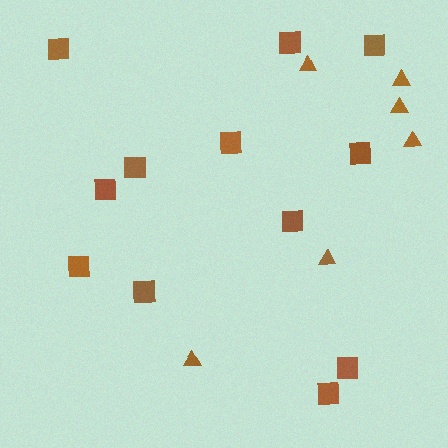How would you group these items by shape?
There are 2 groups: one group of triangles (6) and one group of squares (12).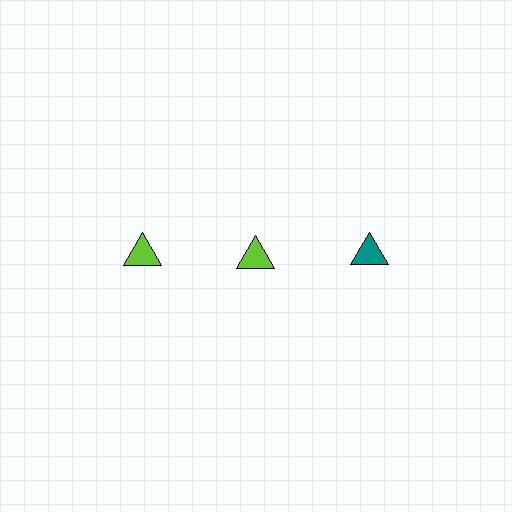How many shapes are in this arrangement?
There are 3 shapes arranged in a grid pattern.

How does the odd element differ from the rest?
It has a different color: teal instead of lime.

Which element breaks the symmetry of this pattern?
The teal triangle in the top row, center column breaks the symmetry. All other shapes are lime triangles.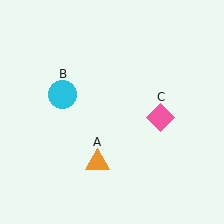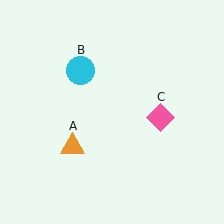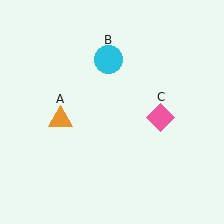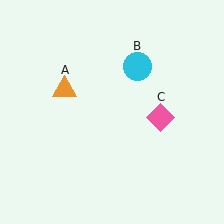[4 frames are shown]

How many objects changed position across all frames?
2 objects changed position: orange triangle (object A), cyan circle (object B).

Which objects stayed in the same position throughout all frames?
Pink diamond (object C) remained stationary.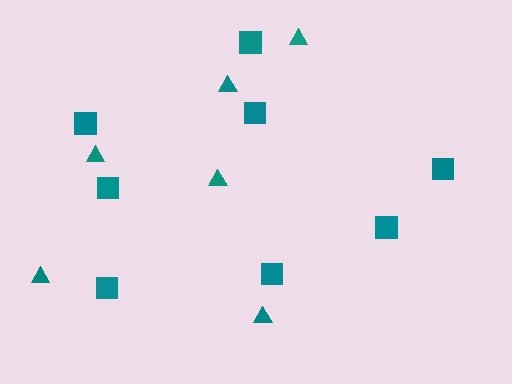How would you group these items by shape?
There are 2 groups: one group of triangles (6) and one group of squares (8).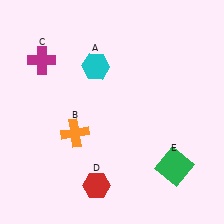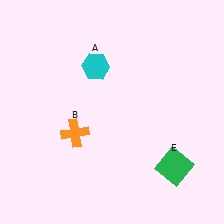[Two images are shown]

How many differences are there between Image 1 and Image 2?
There are 2 differences between the two images.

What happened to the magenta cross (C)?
The magenta cross (C) was removed in Image 2. It was in the top-left area of Image 1.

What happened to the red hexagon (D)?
The red hexagon (D) was removed in Image 2. It was in the bottom-left area of Image 1.